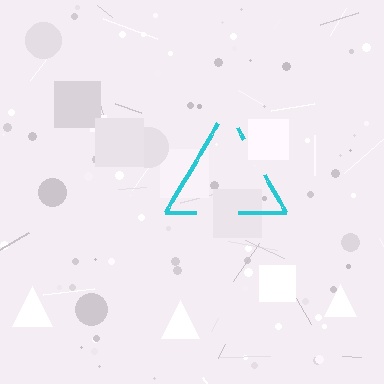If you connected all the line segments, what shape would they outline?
They would outline a triangle.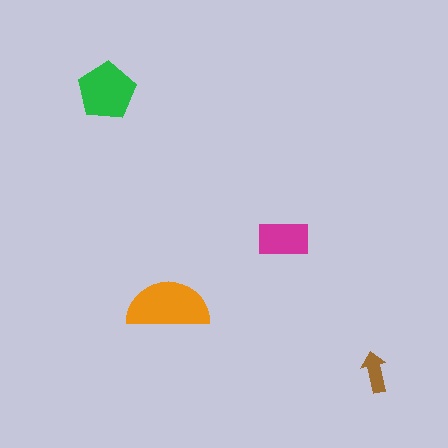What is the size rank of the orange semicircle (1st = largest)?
1st.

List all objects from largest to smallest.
The orange semicircle, the green pentagon, the magenta rectangle, the brown arrow.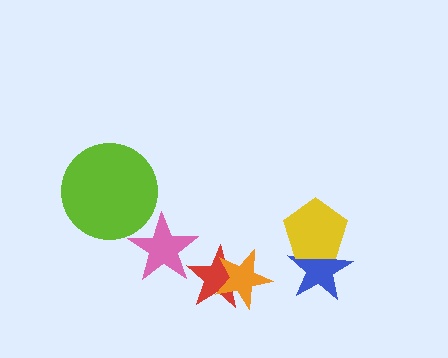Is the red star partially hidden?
Yes, it is partially covered by another shape.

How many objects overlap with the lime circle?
0 objects overlap with the lime circle.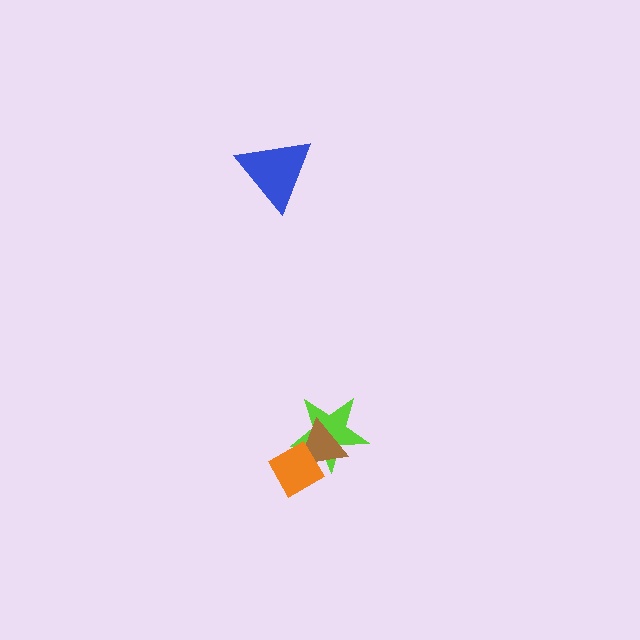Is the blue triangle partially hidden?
No, no other shape covers it.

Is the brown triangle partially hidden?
Yes, it is partially covered by another shape.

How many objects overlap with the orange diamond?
2 objects overlap with the orange diamond.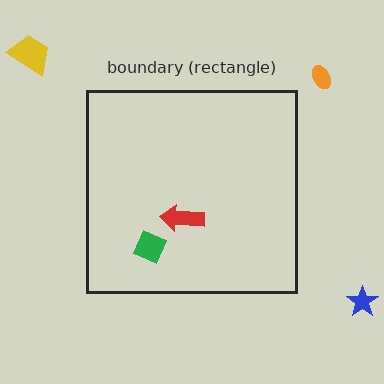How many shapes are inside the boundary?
2 inside, 3 outside.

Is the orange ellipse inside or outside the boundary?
Outside.